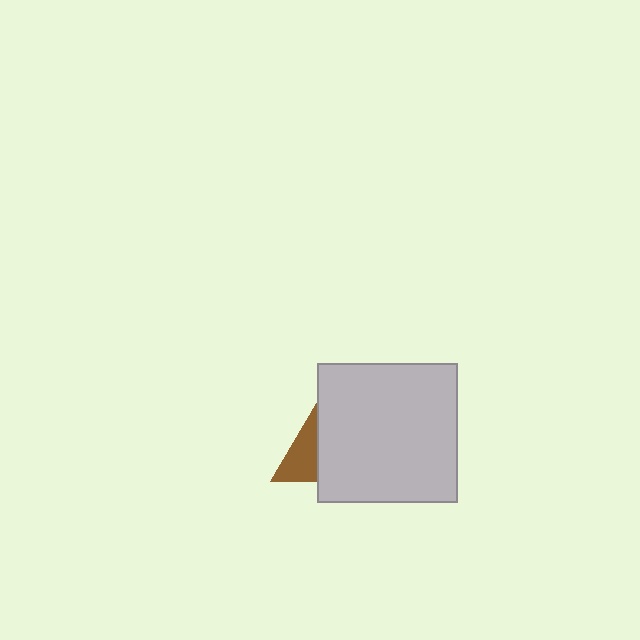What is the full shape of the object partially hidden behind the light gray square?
The partially hidden object is a brown triangle.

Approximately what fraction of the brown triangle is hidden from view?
Roughly 47% of the brown triangle is hidden behind the light gray square.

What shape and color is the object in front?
The object in front is a light gray square.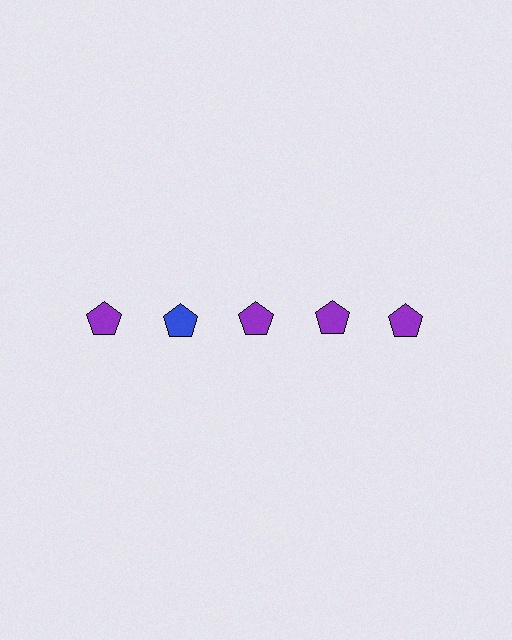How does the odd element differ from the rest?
It has a different color: blue instead of purple.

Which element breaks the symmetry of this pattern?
The blue pentagon in the top row, second from left column breaks the symmetry. All other shapes are purple pentagons.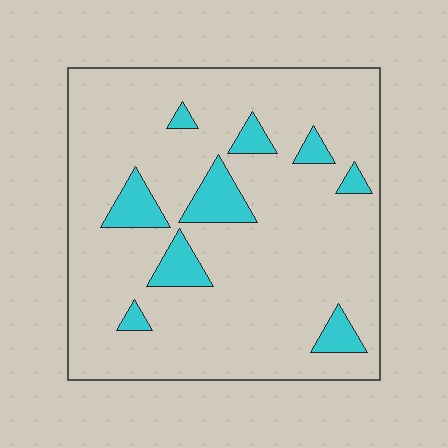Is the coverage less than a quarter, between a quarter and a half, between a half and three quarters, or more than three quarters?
Less than a quarter.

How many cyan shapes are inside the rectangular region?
9.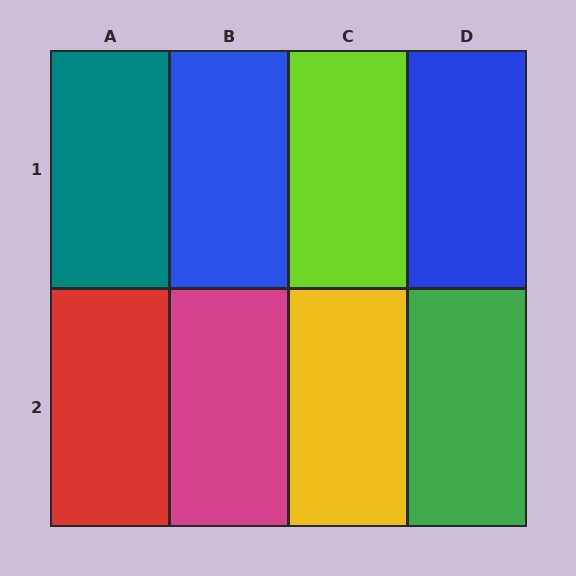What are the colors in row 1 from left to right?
Teal, blue, lime, blue.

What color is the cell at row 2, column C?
Yellow.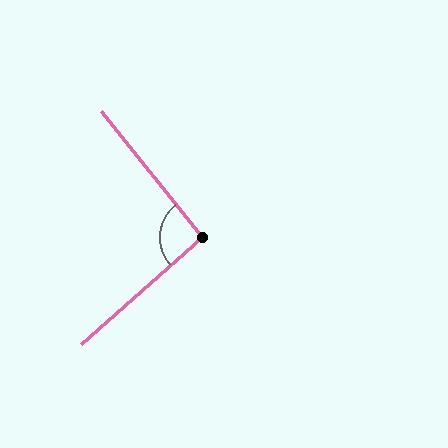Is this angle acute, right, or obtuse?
It is approximately a right angle.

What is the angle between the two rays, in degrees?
Approximately 93 degrees.